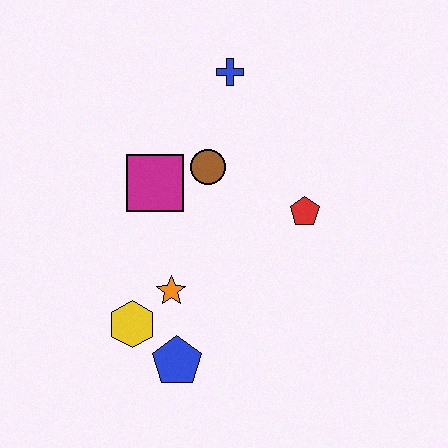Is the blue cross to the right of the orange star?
Yes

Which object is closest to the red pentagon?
The brown circle is closest to the red pentagon.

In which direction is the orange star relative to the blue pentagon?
The orange star is above the blue pentagon.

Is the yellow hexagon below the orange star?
Yes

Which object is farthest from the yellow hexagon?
The blue cross is farthest from the yellow hexagon.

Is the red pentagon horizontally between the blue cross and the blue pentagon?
No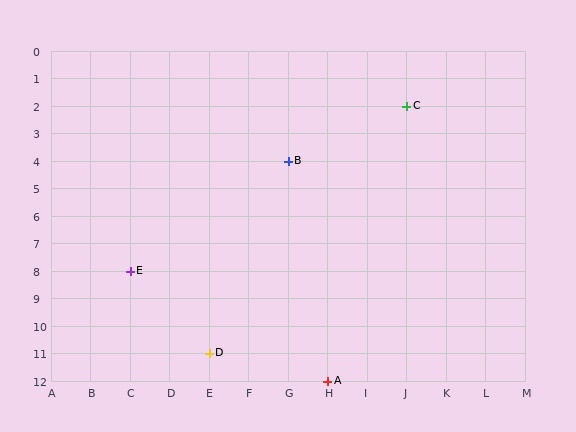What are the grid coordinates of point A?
Point A is at grid coordinates (H, 12).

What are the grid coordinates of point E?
Point E is at grid coordinates (C, 8).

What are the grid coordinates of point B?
Point B is at grid coordinates (G, 4).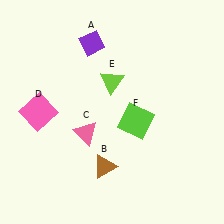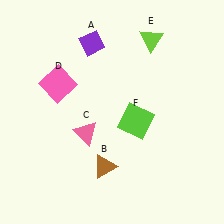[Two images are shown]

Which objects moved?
The objects that moved are: the pink square (D), the lime triangle (E).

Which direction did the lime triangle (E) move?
The lime triangle (E) moved up.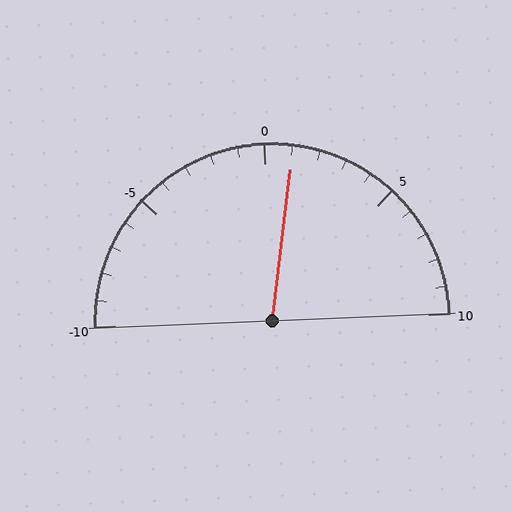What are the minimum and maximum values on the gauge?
The gauge ranges from -10 to 10.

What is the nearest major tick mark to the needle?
The nearest major tick mark is 0.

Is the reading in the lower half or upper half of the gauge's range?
The reading is in the upper half of the range (-10 to 10).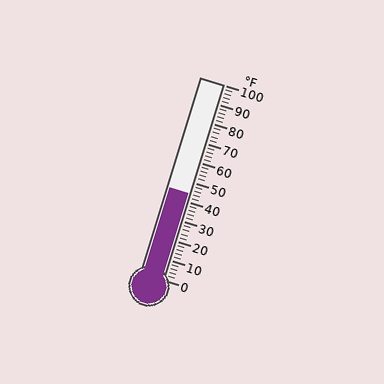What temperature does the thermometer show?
The thermometer shows approximately 44°F.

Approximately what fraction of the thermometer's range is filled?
The thermometer is filled to approximately 45% of its range.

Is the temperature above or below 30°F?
The temperature is above 30°F.